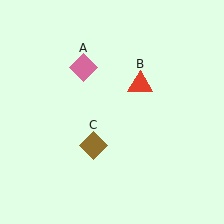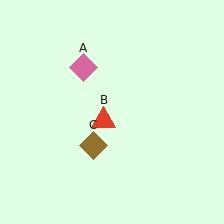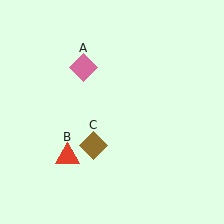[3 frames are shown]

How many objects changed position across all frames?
1 object changed position: red triangle (object B).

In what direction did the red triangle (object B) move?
The red triangle (object B) moved down and to the left.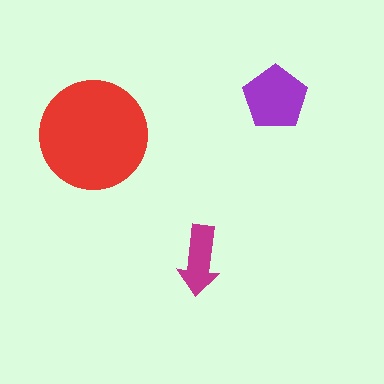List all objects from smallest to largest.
The magenta arrow, the purple pentagon, the red circle.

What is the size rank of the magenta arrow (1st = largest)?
3rd.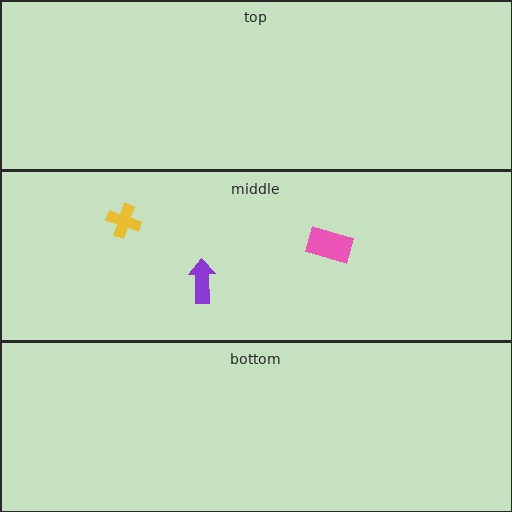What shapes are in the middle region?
The pink rectangle, the purple arrow, the yellow cross.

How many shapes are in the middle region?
3.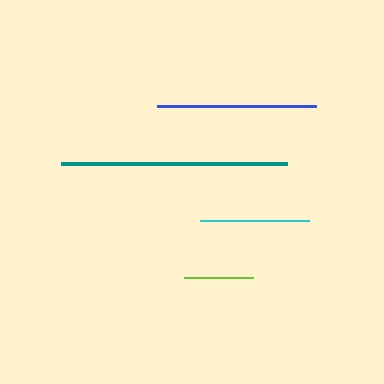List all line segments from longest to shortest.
From longest to shortest: teal, blue, cyan, lime.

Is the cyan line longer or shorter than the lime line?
The cyan line is longer than the lime line.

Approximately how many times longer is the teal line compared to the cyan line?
The teal line is approximately 2.1 times the length of the cyan line.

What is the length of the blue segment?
The blue segment is approximately 159 pixels long.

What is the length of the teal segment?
The teal segment is approximately 225 pixels long.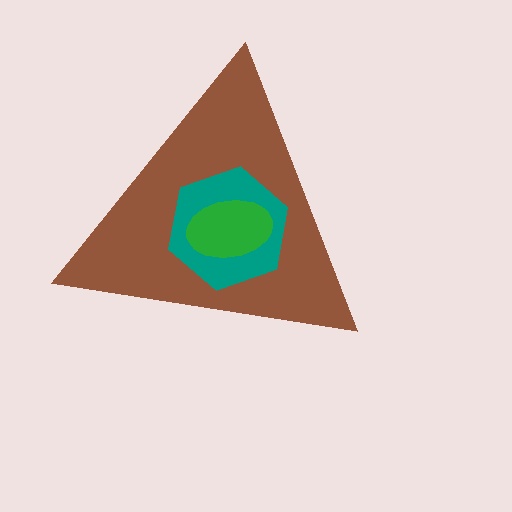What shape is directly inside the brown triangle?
The teal hexagon.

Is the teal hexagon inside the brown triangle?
Yes.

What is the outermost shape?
The brown triangle.